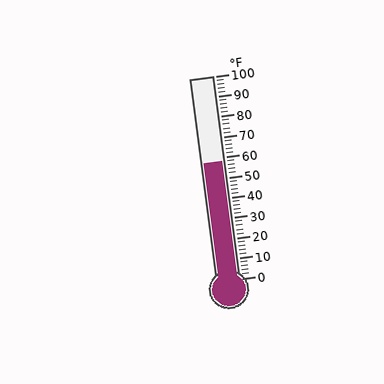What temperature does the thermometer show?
The thermometer shows approximately 58°F.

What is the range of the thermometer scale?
The thermometer scale ranges from 0°F to 100°F.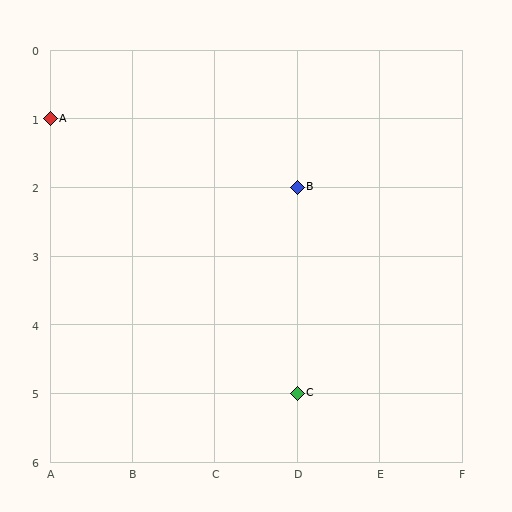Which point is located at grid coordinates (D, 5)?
Point C is at (D, 5).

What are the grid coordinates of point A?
Point A is at grid coordinates (A, 1).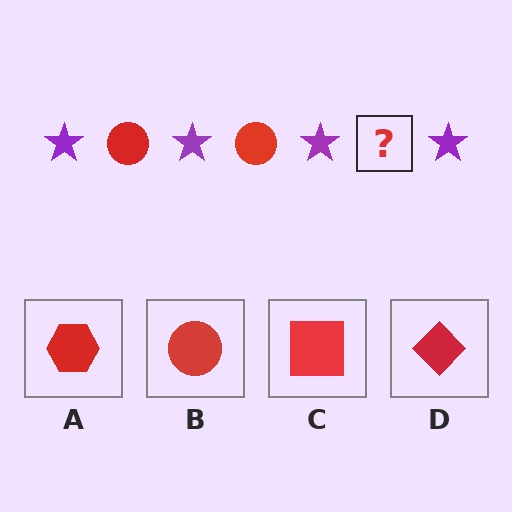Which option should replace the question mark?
Option B.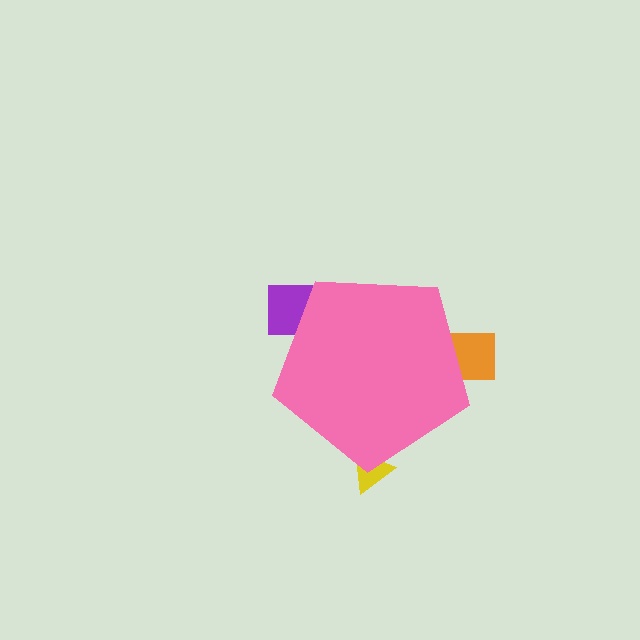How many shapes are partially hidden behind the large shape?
3 shapes are partially hidden.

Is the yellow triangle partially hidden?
Yes, the yellow triangle is partially hidden behind the pink pentagon.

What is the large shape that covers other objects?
A pink pentagon.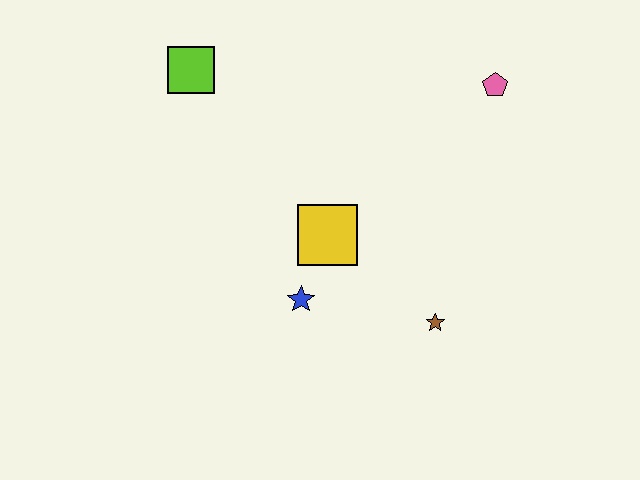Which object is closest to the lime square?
The yellow square is closest to the lime square.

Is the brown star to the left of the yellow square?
No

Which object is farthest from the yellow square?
The pink pentagon is farthest from the yellow square.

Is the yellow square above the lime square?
No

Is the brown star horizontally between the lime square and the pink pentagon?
Yes